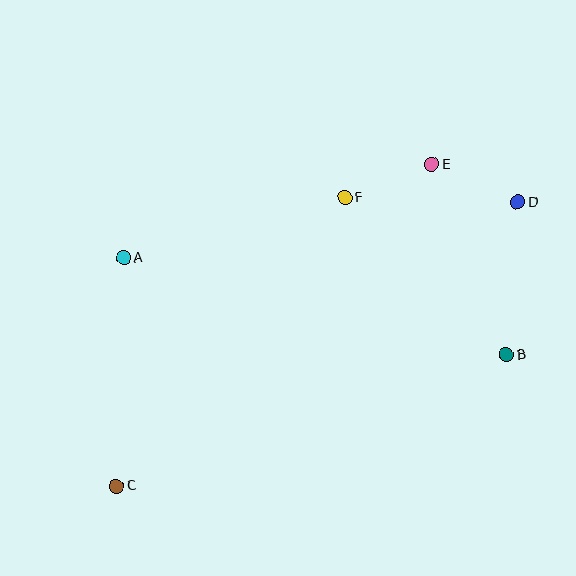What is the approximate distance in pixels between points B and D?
The distance between B and D is approximately 153 pixels.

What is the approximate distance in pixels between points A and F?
The distance between A and F is approximately 229 pixels.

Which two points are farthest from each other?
Points C and D are farthest from each other.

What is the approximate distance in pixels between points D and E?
The distance between D and E is approximately 94 pixels.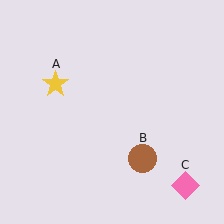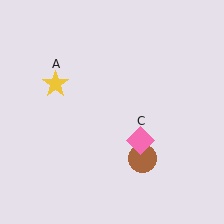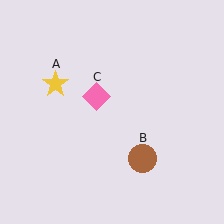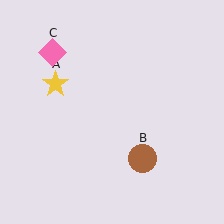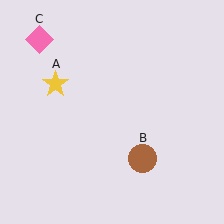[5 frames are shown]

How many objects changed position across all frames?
1 object changed position: pink diamond (object C).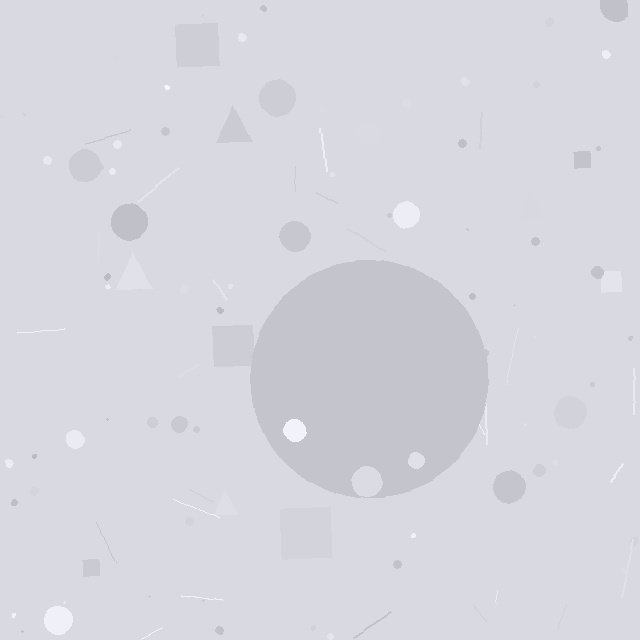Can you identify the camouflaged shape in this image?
The camouflaged shape is a circle.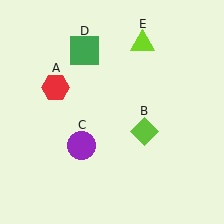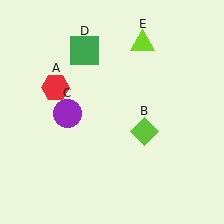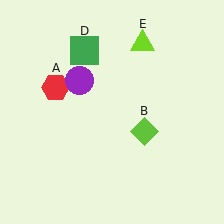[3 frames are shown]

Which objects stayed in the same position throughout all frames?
Red hexagon (object A) and lime diamond (object B) and green square (object D) and lime triangle (object E) remained stationary.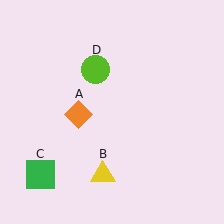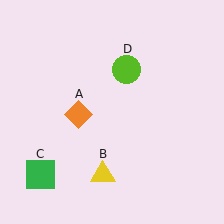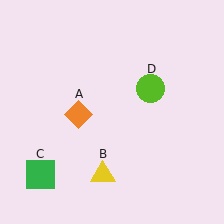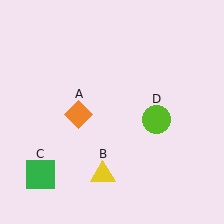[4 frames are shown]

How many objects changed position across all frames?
1 object changed position: lime circle (object D).